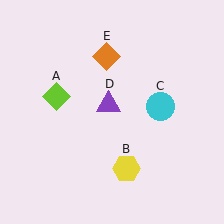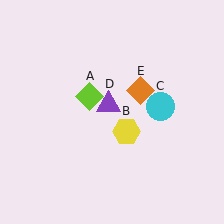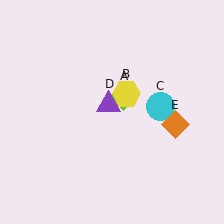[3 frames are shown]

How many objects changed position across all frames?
3 objects changed position: lime diamond (object A), yellow hexagon (object B), orange diamond (object E).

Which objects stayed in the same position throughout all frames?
Cyan circle (object C) and purple triangle (object D) remained stationary.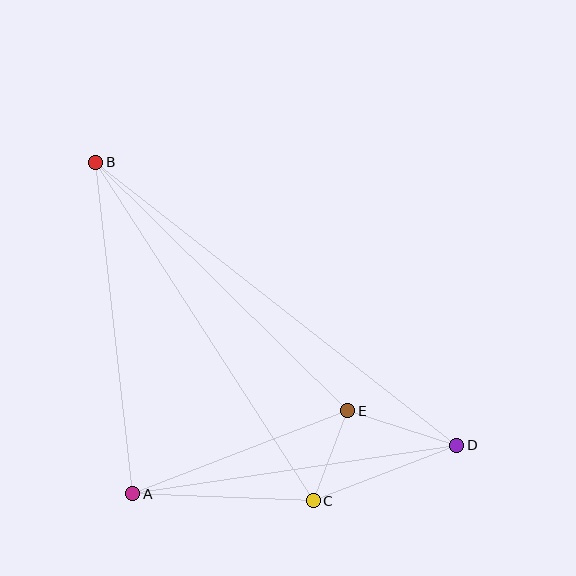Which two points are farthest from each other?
Points B and D are farthest from each other.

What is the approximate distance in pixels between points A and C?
The distance between A and C is approximately 181 pixels.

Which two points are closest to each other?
Points C and E are closest to each other.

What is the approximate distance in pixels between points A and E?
The distance between A and E is approximately 231 pixels.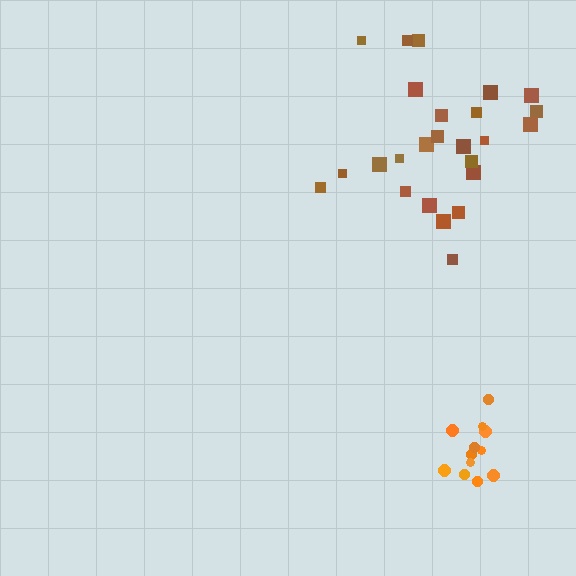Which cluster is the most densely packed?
Orange.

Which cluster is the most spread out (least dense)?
Brown.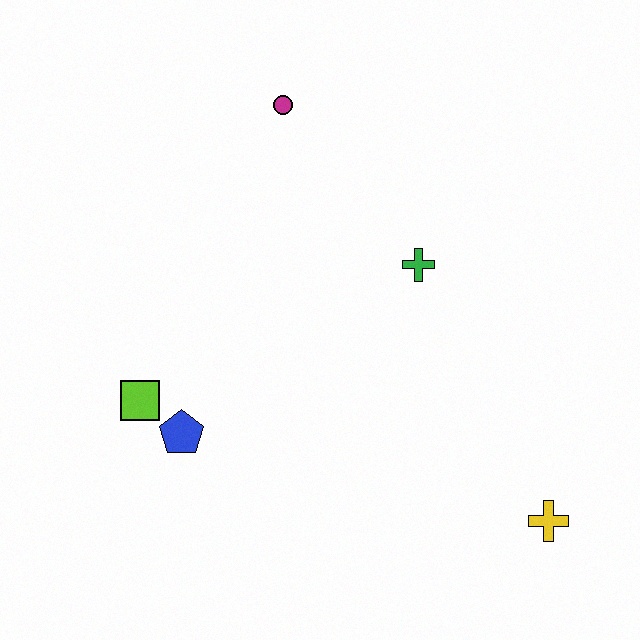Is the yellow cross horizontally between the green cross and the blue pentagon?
No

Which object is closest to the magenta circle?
The green cross is closest to the magenta circle.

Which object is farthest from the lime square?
The yellow cross is farthest from the lime square.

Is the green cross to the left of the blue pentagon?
No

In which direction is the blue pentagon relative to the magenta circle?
The blue pentagon is below the magenta circle.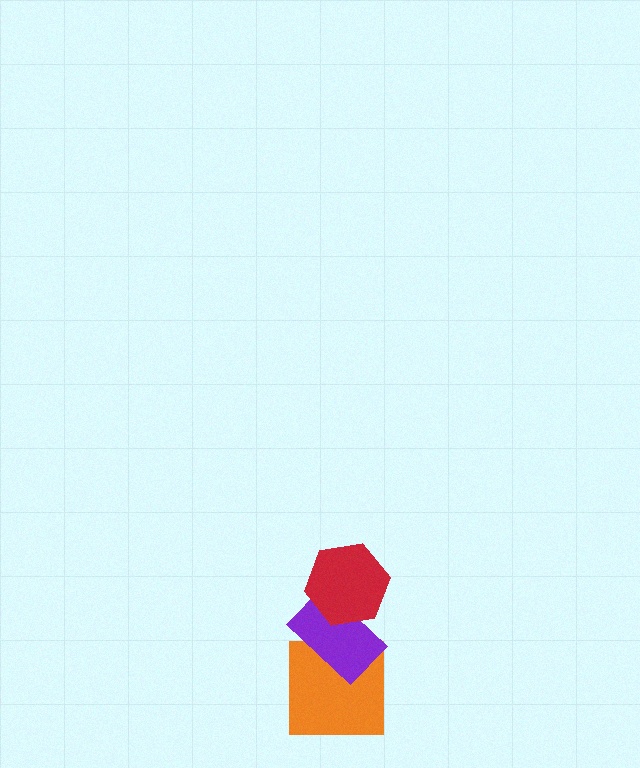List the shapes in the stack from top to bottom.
From top to bottom: the red hexagon, the purple rectangle, the orange square.